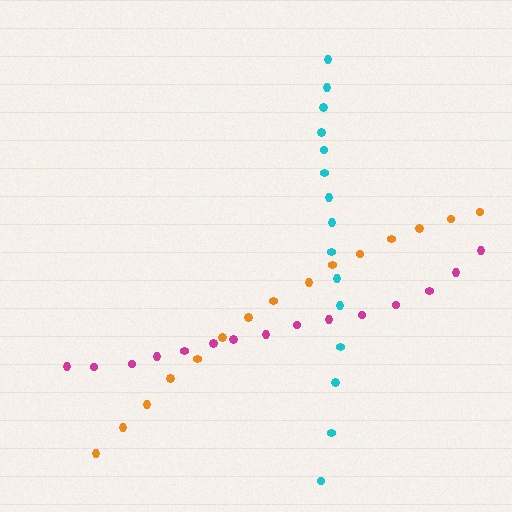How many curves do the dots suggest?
There are 3 distinct paths.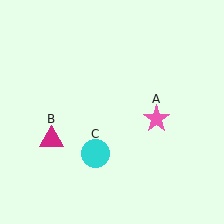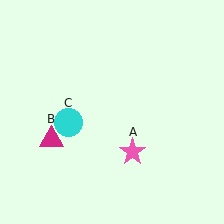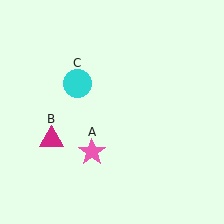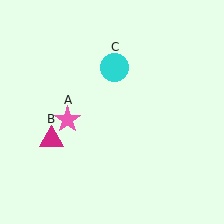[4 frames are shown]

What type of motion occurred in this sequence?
The pink star (object A), cyan circle (object C) rotated clockwise around the center of the scene.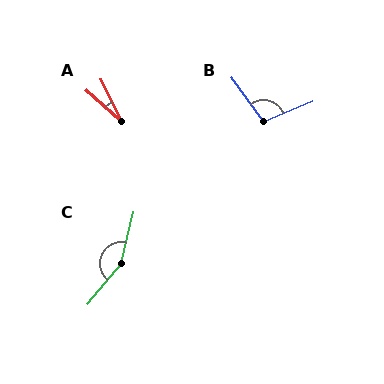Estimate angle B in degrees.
Approximately 104 degrees.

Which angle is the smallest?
A, at approximately 23 degrees.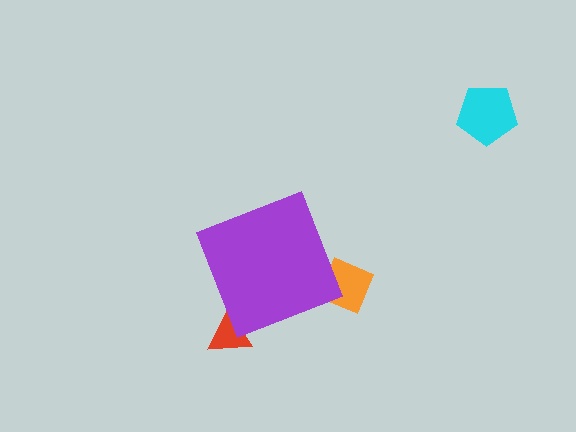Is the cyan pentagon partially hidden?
No, the cyan pentagon is fully visible.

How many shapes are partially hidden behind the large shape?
2 shapes are partially hidden.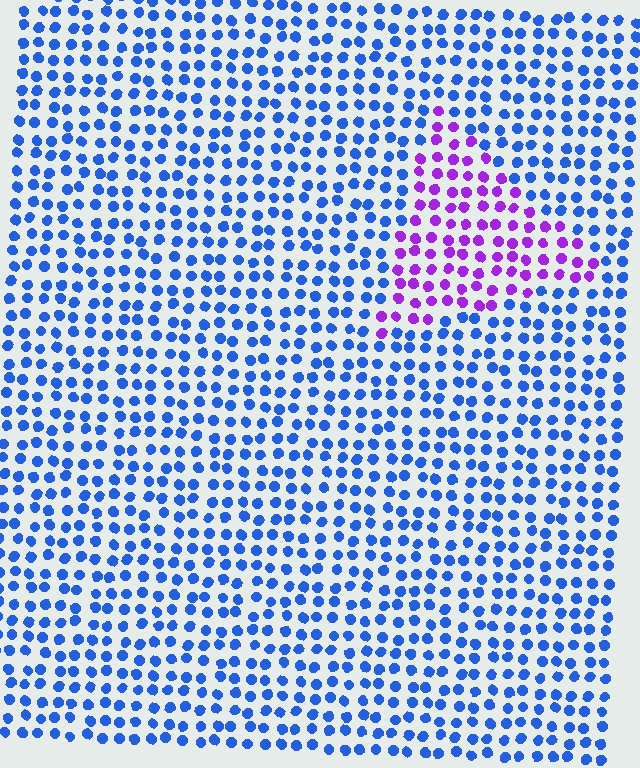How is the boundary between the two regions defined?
The boundary is defined purely by a slight shift in hue (about 60 degrees). Spacing, size, and orientation are identical on both sides.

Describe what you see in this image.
The image is filled with small blue elements in a uniform arrangement. A triangle-shaped region is visible where the elements are tinted to a slightly different hue, forming a subtle color boundary.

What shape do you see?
I see a triangle.